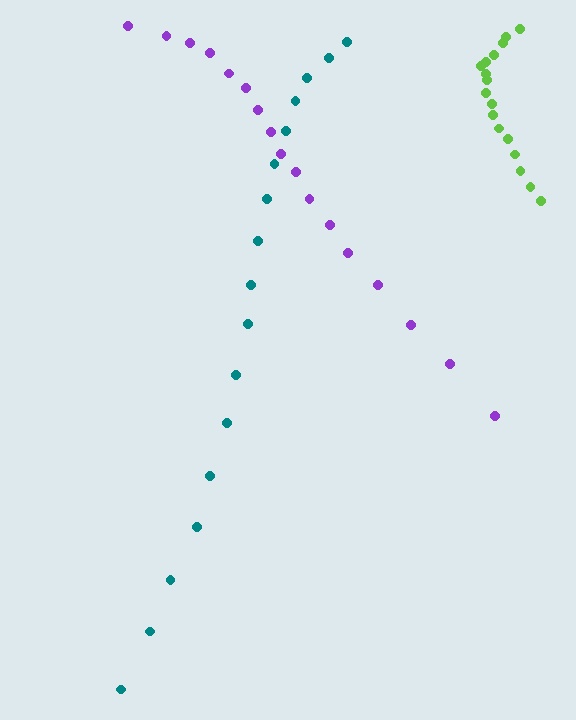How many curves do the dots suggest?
There are 3 distinct paths.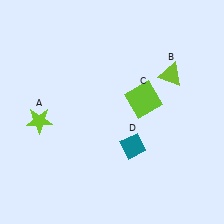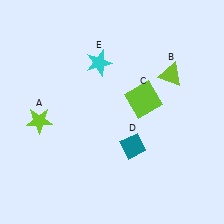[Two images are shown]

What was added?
A cyan star (E) was added in Image 2.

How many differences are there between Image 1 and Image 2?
There is 1 difference between the two images.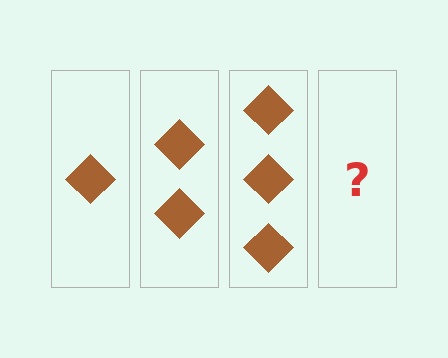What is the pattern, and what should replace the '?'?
The pattern is that each step adds one more diamond. The '?' should be 4 diamonds.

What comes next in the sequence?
The next element should be 4 diamonds.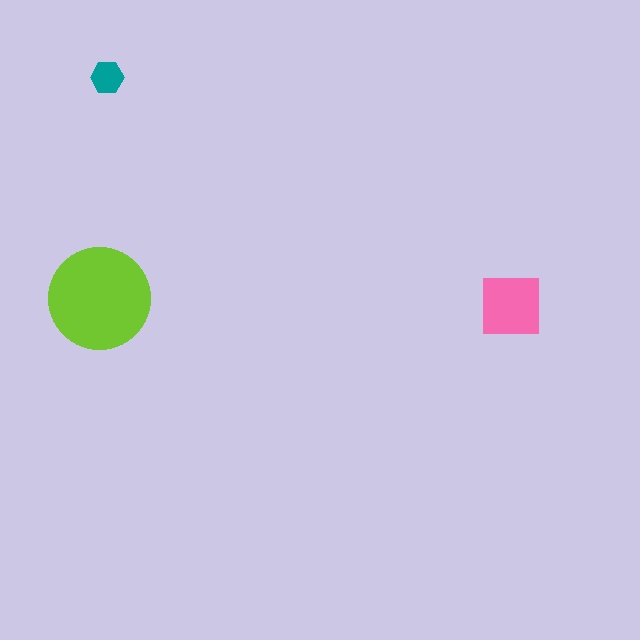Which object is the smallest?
The teal hexagon.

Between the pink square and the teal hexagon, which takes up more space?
The pink square.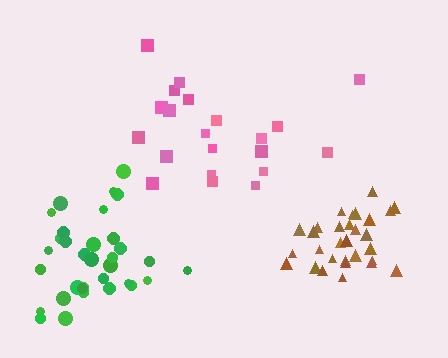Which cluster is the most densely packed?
Brown.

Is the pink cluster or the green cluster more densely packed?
Green.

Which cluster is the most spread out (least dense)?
Pink.